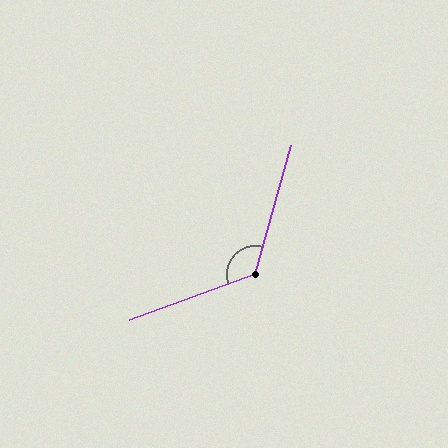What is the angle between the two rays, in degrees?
Approximately 125 degrees.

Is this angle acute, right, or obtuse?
It is obtuse.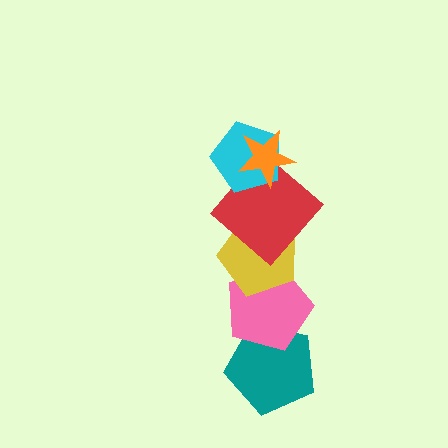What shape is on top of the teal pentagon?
The pink pentagon is on top of the teal pentagon.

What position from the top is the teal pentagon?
The teal pentagon is 6th from the top.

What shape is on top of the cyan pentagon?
The orange star is on top of the cyan pentagon.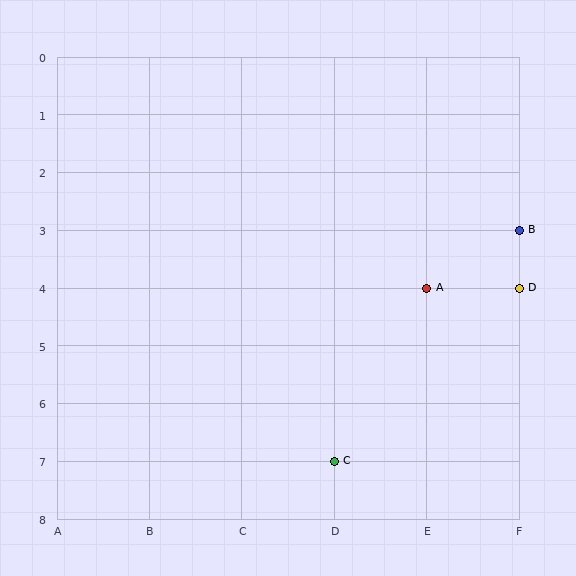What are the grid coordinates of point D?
Point D is at grid coordinates (F, 4).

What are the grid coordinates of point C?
Point C is at grid coordinates (D, 7).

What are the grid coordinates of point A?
Point A is at grid coordinates (E, 4).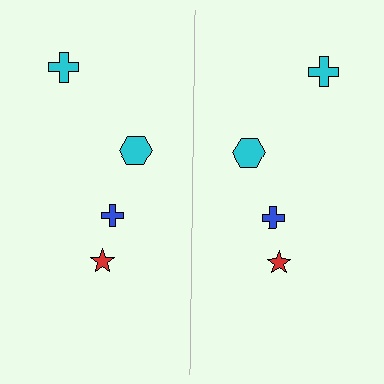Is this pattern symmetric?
Yes, this pattern has bilateral (reflection) symmetry.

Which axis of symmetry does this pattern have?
The pattern has a vertical axis of symmetry running through the center of the image.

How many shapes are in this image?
There are 8 shapes in this image.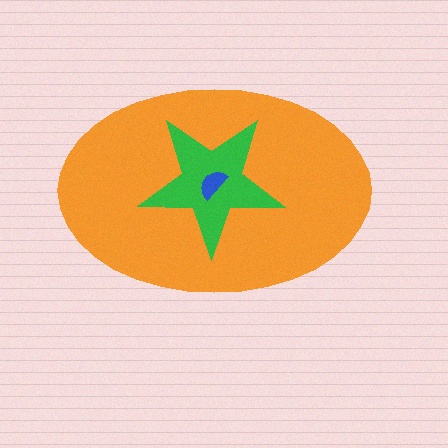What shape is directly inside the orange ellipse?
The green star.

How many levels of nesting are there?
3.